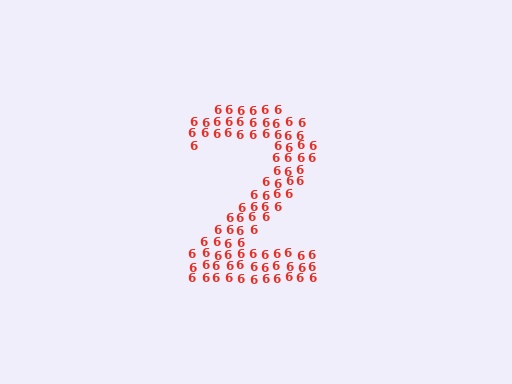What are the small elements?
The small elements are digit 6's.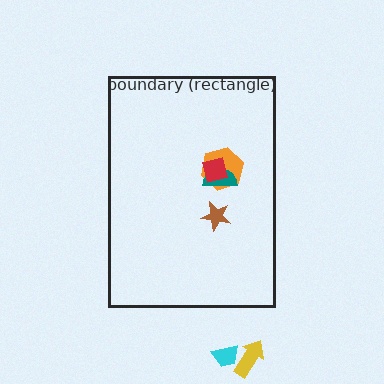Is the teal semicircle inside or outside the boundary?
Inside.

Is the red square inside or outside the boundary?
Inside.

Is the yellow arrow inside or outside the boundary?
Outside.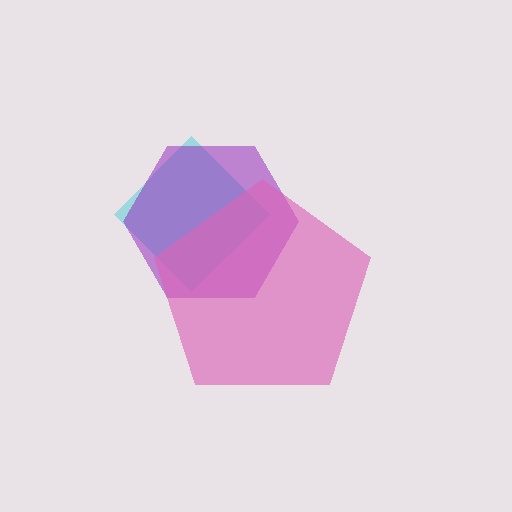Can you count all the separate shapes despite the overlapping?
Yes, there are 3 separate shapes.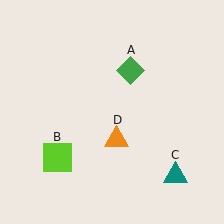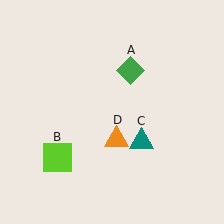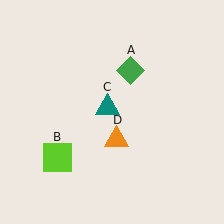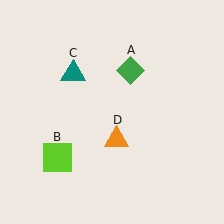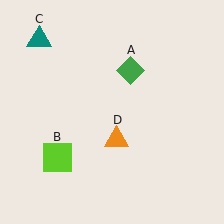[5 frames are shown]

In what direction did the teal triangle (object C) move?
The teal triangle (object C) moved up and to the left.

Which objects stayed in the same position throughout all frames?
Green diamond (object A) and lime square (object B) and orange triangle (object D) remained stationary.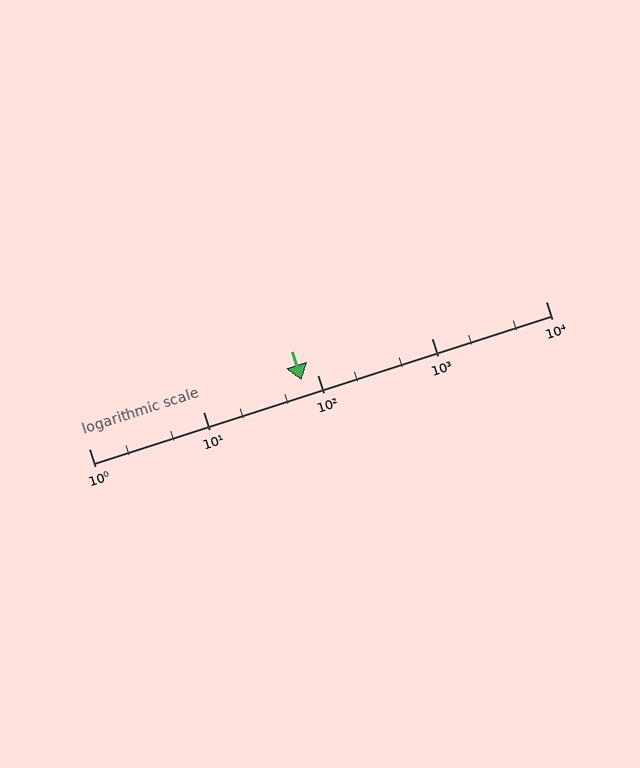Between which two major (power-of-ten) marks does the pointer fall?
The pointer is between 10 and 100.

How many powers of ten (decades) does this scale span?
The scale spans 4 decades, from 1 to 10000.